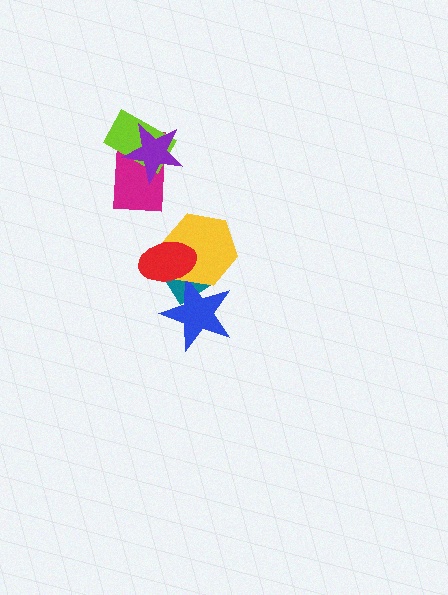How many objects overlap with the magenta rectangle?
2 objects overlap with the magenta rectangle.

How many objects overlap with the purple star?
2 objects overlap with the purple star.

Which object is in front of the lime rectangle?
The purple star is in front of the lime rectangle.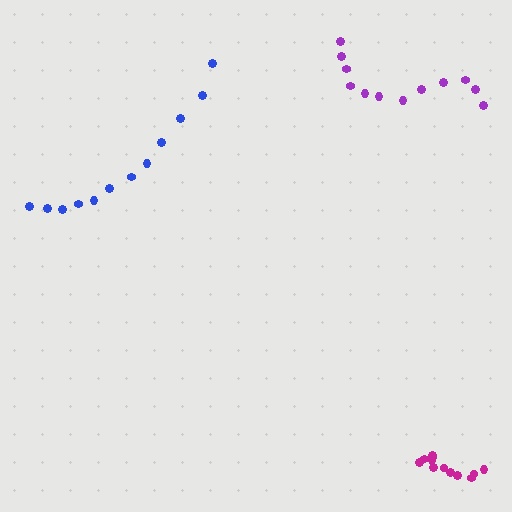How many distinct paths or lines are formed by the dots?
There are 3 distinct paths.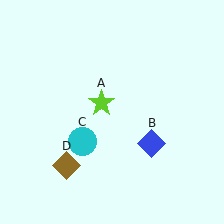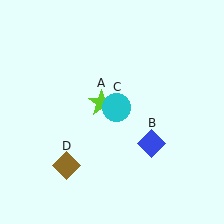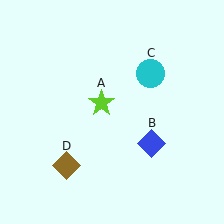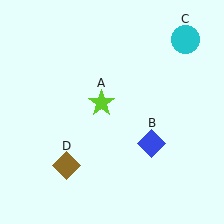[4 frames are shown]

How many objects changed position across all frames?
1 object changed position: cyan circle (object C).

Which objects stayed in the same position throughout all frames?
Lime star (object A) and blue diamond (object B) and brown diamond (object D) remained stationary.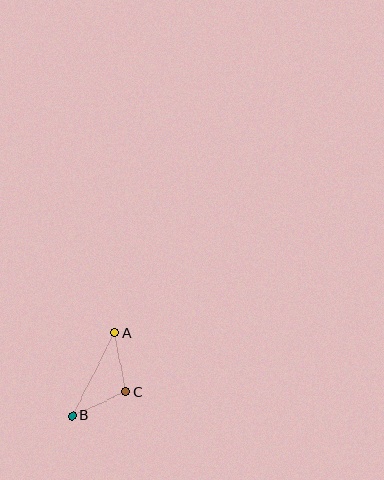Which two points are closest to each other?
Points B and C are closest to each other.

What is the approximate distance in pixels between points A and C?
The distance between A and C is approximately 60 pixels.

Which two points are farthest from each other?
Points A and B are farthest from each other.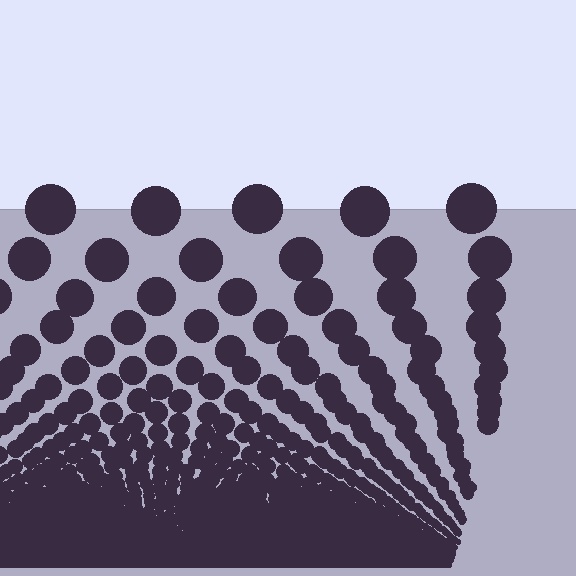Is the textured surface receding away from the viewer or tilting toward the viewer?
The surface appears to tilt toward the viewer. Texture elements get larger and sparser toward the top.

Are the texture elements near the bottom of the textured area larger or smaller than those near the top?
Smaller. The gradient is inverted — elements near the bottom are smaller and denser.